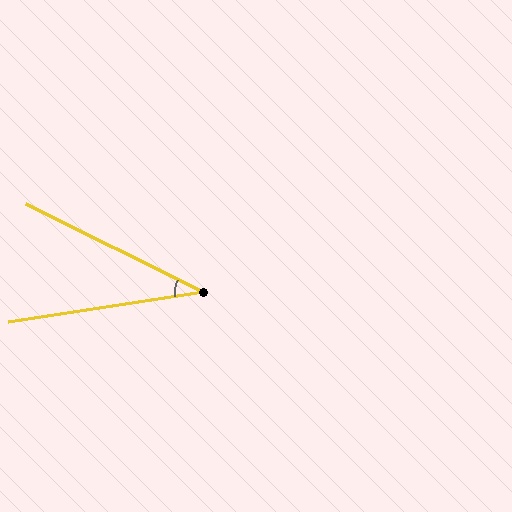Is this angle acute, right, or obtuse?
It is acute.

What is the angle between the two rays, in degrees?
Approximately 35 degrees.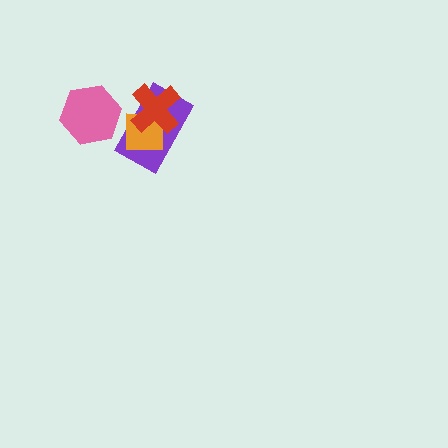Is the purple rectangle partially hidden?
Yes, it is partially covered by another shape.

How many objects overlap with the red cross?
2 objects overlap with the red cross.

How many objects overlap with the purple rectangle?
2 objects overlap with the purple rectangle.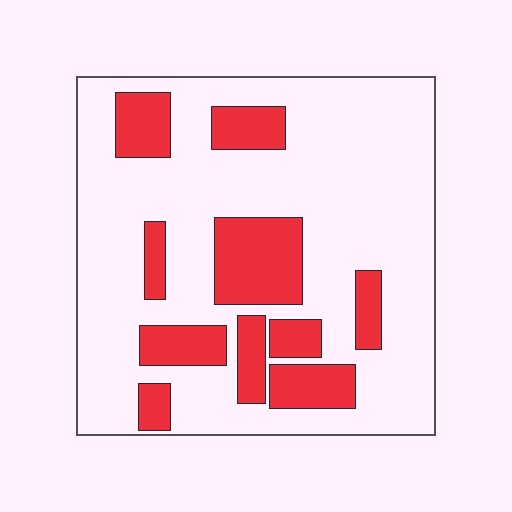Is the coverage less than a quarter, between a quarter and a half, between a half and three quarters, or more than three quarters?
Between a quarter and a half.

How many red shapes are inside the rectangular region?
10.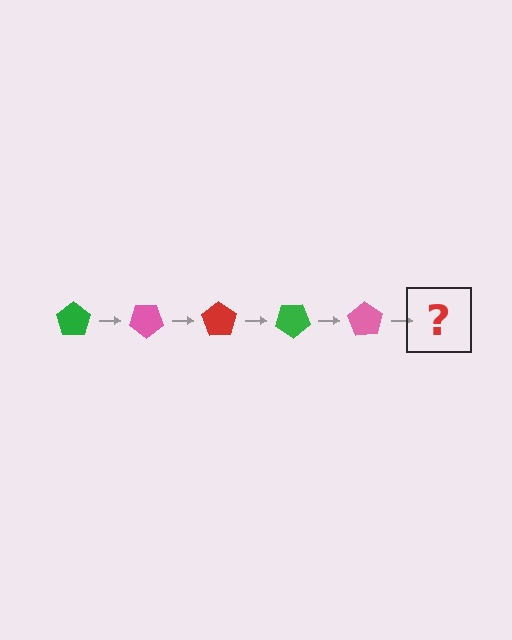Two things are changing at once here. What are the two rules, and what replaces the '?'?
The two rules are that it rotates 35 degrees each step and the color cycles through green, pink, and red. The '?' should be a red pentagon, rotated 175 degrees from the start.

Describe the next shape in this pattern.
It should be a red pentagon, rotated 175 degrees from the start.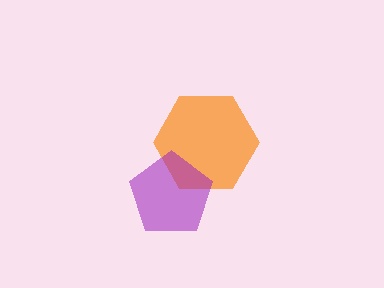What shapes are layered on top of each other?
The layered shapes are: an orange hexagon, a purple pentagon.